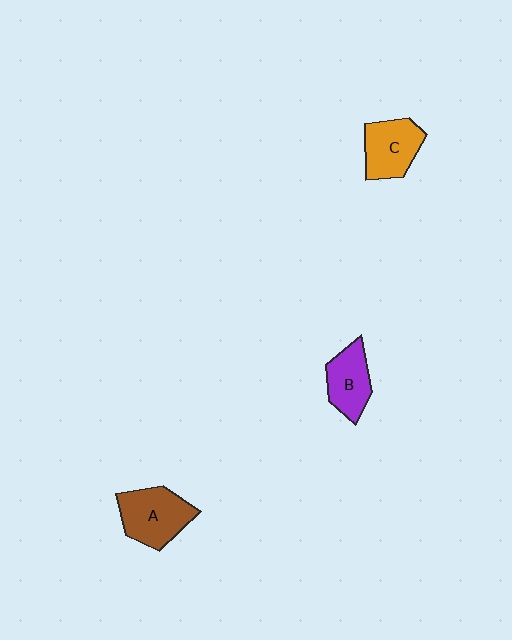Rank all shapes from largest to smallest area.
From largest to smallest: A (brown), C (orange), B (purple).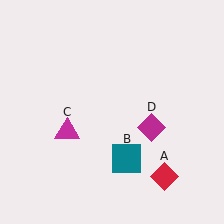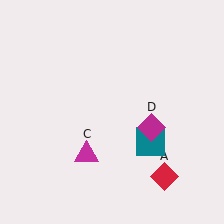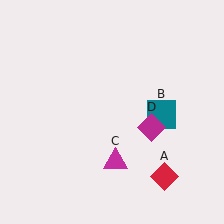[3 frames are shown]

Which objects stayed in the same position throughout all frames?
Red diamond (object A) and magenta diamond (object D) remained stationary.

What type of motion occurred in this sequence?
The teal square (object B), magenta triangle (object C) rotated counterclockwise around the center of the scene.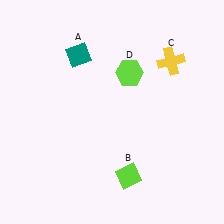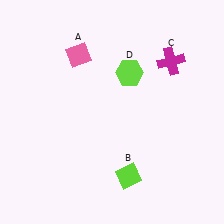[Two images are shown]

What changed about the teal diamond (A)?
In Image 1, A is teal. In Image 2, it changed to pink.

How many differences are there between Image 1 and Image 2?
There are 2 differences between the two images.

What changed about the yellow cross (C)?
In Image 1, C is yellow. In Image 2, it changed to magenta.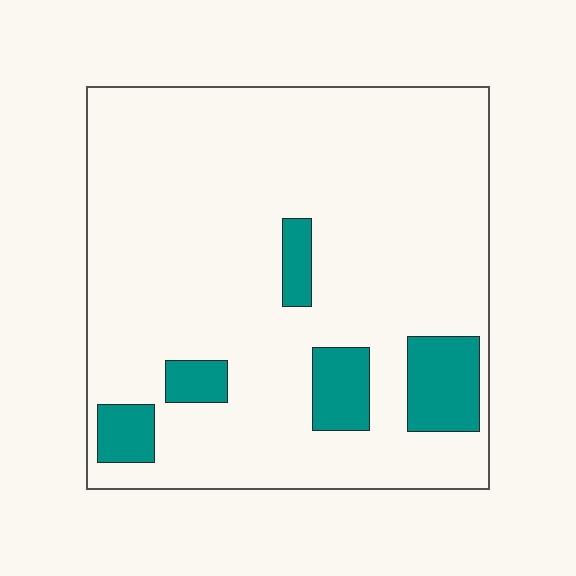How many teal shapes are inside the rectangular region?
5.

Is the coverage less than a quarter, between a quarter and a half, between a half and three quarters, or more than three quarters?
Less than a quarter.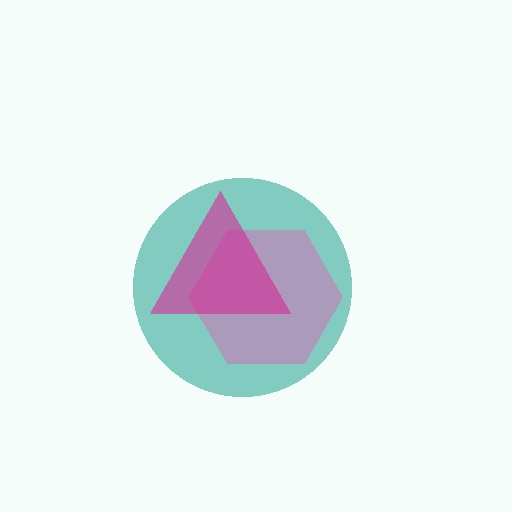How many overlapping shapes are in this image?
There are 3 overlapping shapes in the image.